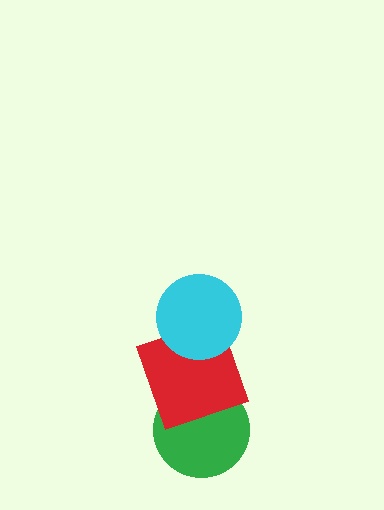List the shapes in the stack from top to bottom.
From top to bottom: the cyan circle, the red square, the green circle.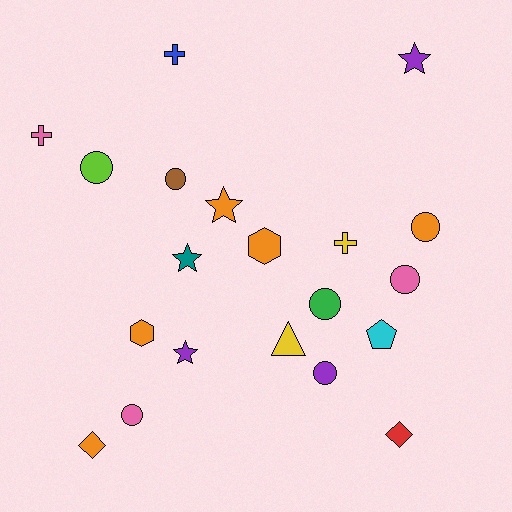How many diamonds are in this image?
There are 2 diamonds.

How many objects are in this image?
There are 20 objects.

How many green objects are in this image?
There is 1 green object.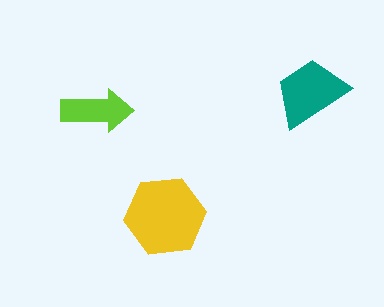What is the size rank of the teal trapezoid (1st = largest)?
2nd.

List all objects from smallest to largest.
The lime arrow, the teal trapezoid, the yellow hexagon.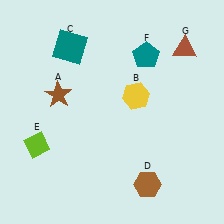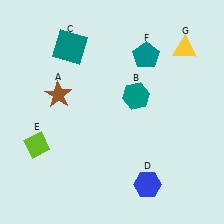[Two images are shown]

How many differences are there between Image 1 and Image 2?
There are 3 differences between the two images.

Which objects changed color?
B changed from yellow to teal. D changed from brown to blue. G changed from brown to yellow.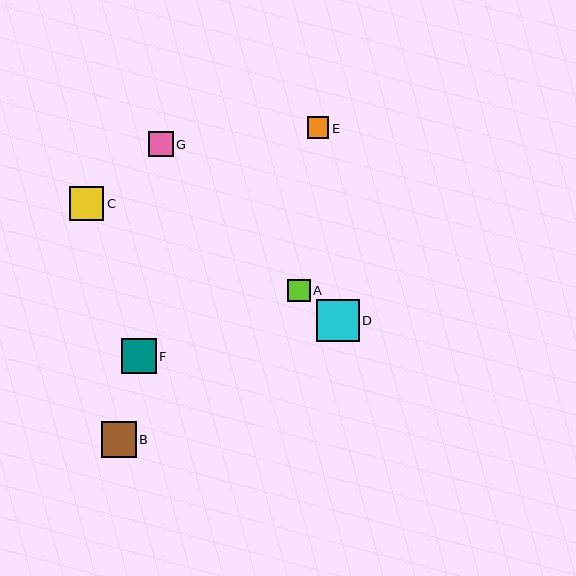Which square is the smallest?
Square E is the smallest with a size of approximately 21 pixels.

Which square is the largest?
Square D is the largest with a size of approximately 43 pixels.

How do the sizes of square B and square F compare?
Square B and square F are approximately the same size.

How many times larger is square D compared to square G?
Square D is approximately 1.7 times the size of square G.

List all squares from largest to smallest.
From largest to smallest: D, B, C, F, G, A, E.